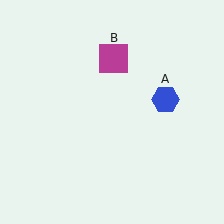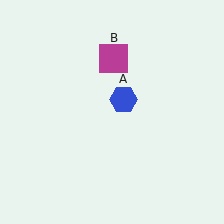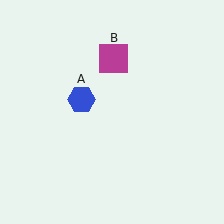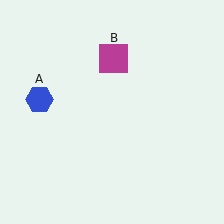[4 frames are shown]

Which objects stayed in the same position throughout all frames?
Magenta square (object B) remained stationary.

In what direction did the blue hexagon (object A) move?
The blue hexagon (object A) moved left.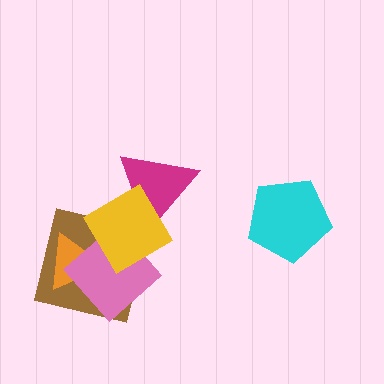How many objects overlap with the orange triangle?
3 objects overlap with the orange triangle.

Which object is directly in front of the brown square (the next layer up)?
The orange triangle is directly in front of the brown square.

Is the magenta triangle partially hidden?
Yes, it is partially covered by another shape.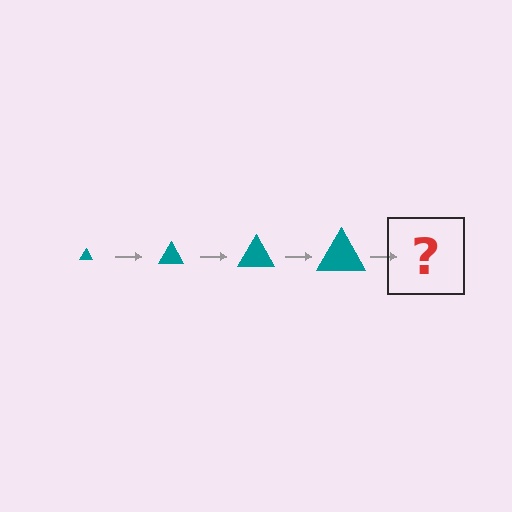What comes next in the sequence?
The next element should be a teal triangle, larger than the previous one.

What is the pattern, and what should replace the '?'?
The pattern is that the triangle gets progressively larger each step. The '?' should be a teal triangle, larger than the previous one.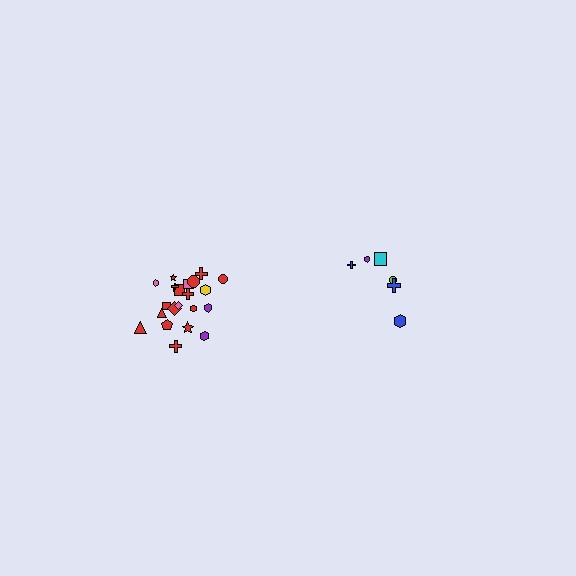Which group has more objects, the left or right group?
The left group.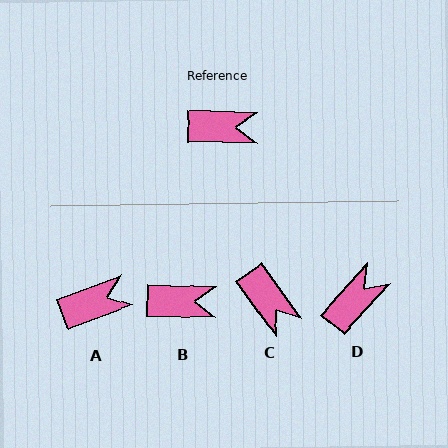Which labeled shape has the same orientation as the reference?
B.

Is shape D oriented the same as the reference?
No, it is off by about 50 degrees.